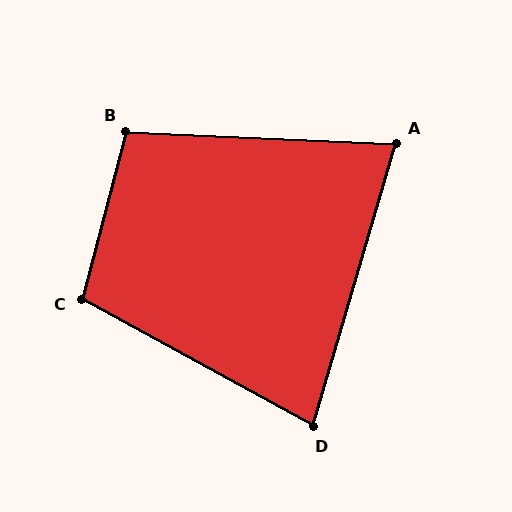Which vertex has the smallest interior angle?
A, at approximately 76 degrees.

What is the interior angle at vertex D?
Approximately 78 degrees (acute).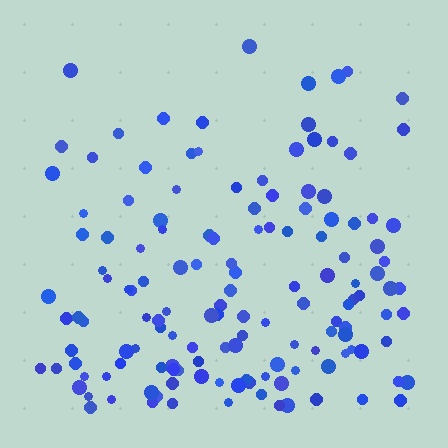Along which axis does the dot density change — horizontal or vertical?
Vertical.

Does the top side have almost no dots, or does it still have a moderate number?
Still a moderate number, just noticeably fewer than the bottom.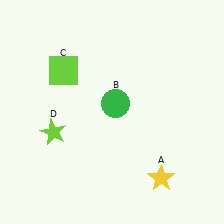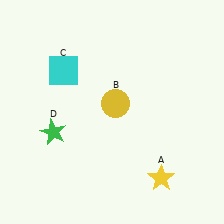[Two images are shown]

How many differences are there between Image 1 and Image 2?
There are 3 differences between the two images.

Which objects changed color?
B changed from green to yellow. C changed from lime to cyan. D changed from lime to green.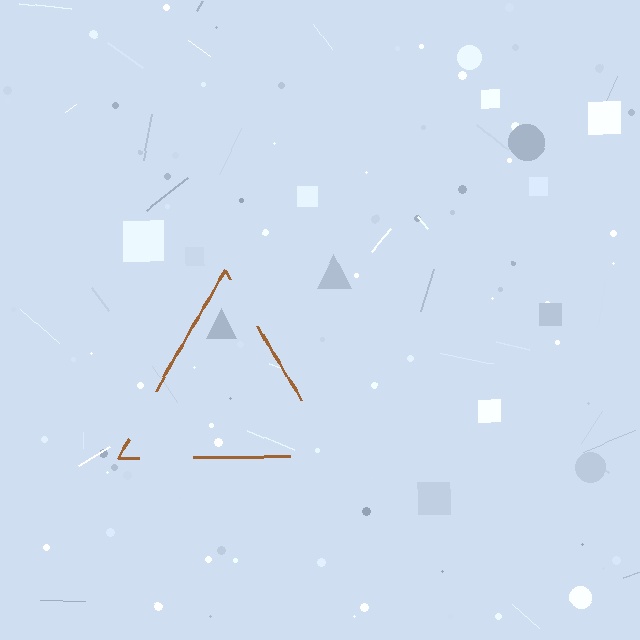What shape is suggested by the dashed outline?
The dashed outline suggests a triangle.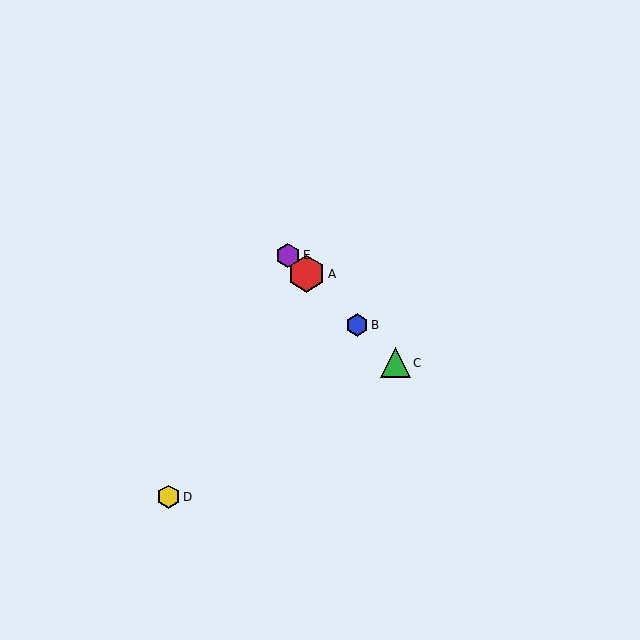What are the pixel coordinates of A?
Object A is at (306, 274).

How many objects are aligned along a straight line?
4 objects (A, B, C, E) are aligned along a straight line.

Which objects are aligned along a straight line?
Objects A, B, C, E are aligned along a straight line.